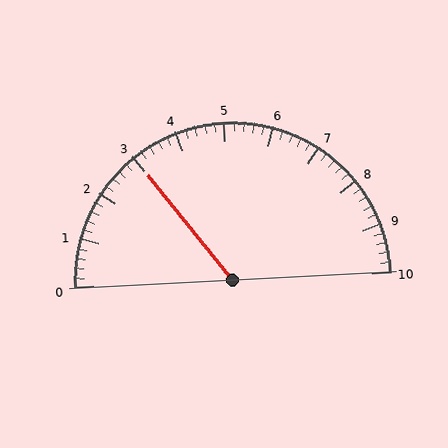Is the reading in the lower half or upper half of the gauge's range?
The reading is in the lower half of the range (0 to 10).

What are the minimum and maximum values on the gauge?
The gauge ranges from 0 to 10.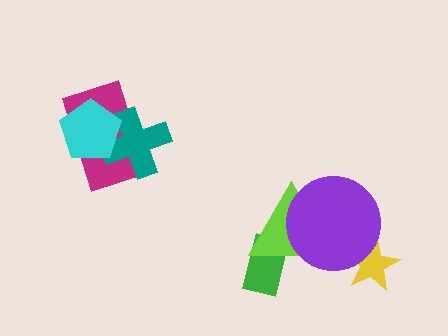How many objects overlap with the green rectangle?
1 object overlaps with the green rectangle.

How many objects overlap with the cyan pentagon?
2 objects overlap with the cyan pentagon.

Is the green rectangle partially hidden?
Yes, it is partially covered by another shape.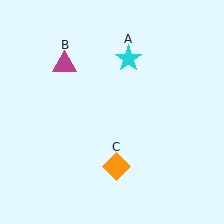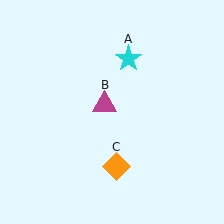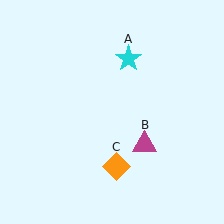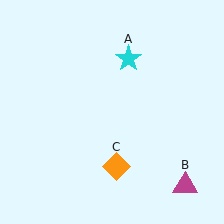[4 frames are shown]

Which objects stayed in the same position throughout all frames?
Cyan star (object A) and orange diamond (object C) remained stationary.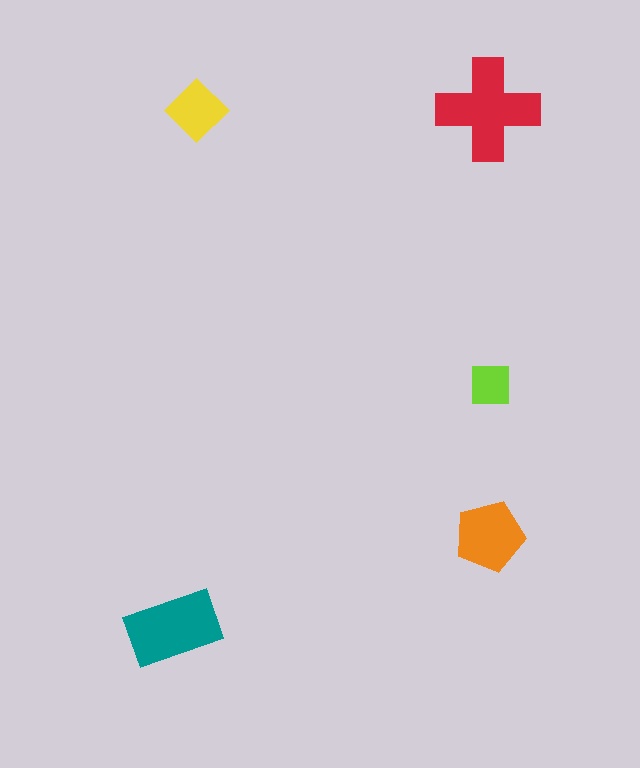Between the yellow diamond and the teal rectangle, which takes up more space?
The teal rectangle.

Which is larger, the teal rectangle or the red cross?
The red cross.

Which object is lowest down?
The teal rectangle is bottommost.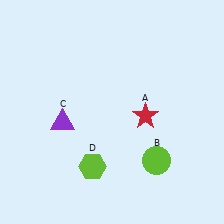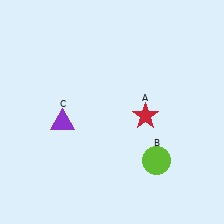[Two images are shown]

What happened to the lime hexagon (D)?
The lime hexagon (D) was removed in Image 2. It was in the bottom-left area of Image 1.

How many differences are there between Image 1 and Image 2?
There is 1 difference between the two images.